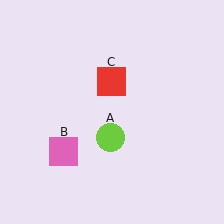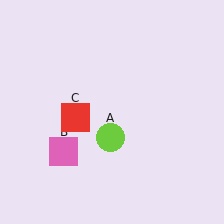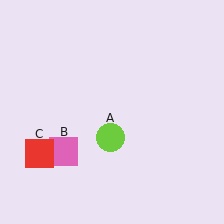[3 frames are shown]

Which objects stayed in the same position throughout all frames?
Lime circle (object A) and pink square (object B) remained stationary.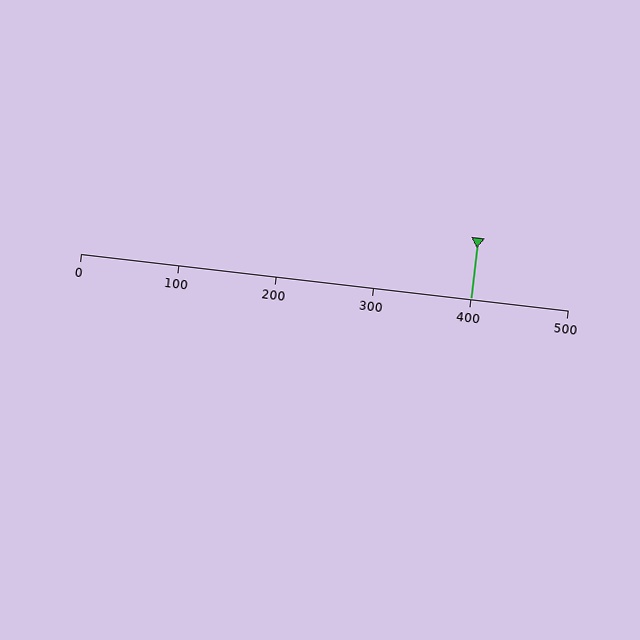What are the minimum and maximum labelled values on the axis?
The axis runs from 0 to 500.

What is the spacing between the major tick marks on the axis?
The major ticks are spaced 100 apart.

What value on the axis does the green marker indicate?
The marker indicates approximately 400.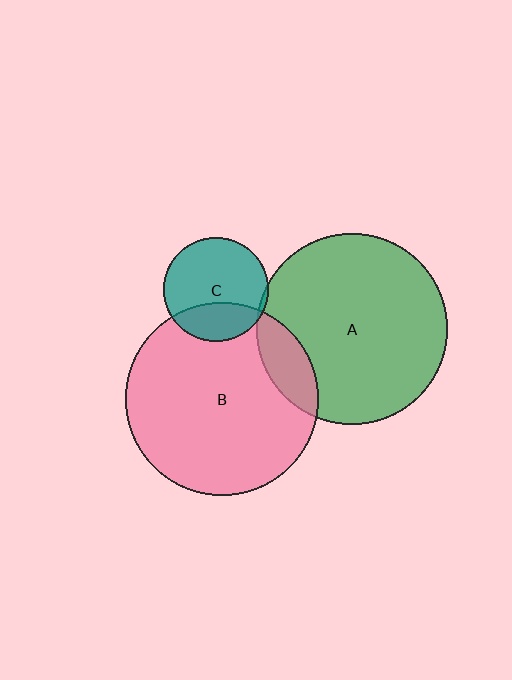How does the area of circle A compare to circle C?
Approximately 3.3 times.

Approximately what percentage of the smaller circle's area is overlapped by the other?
Approximately 30%.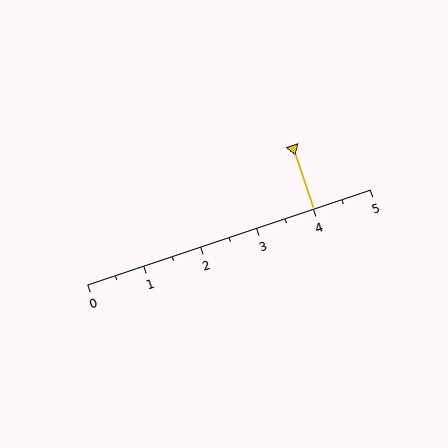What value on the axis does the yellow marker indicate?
The marker indicates approximately 4.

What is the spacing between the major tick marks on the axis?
The major ticks are spaced 1 apart.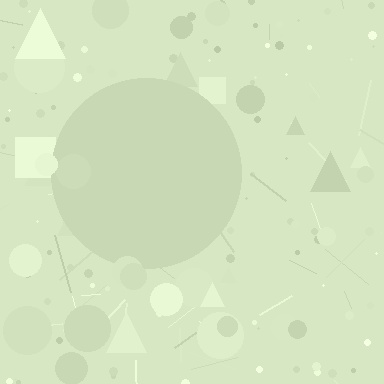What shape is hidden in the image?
A circle is hidden in the image.